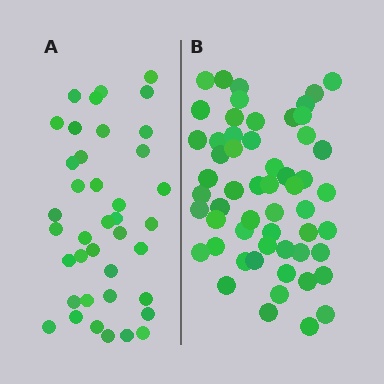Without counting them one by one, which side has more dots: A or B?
Region B (the right region) has more dots.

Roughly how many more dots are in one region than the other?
Region B has approximately 15 more dots than region A.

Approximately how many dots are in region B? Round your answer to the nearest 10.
About 60 dots. (The exact count is 56, which rounds to 60.)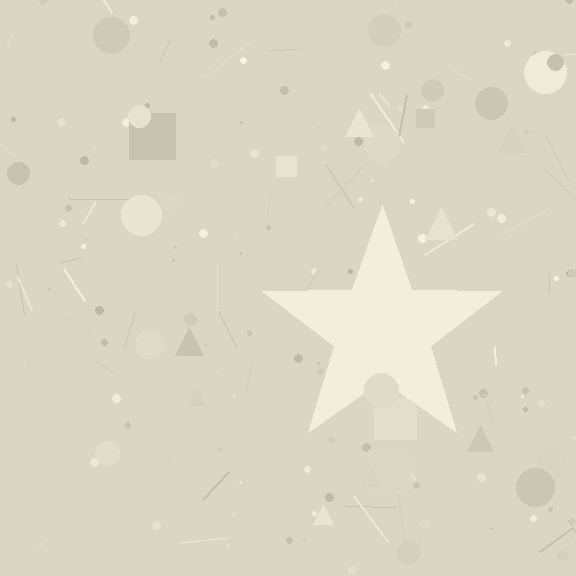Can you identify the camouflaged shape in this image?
The camouflaged shape is a star.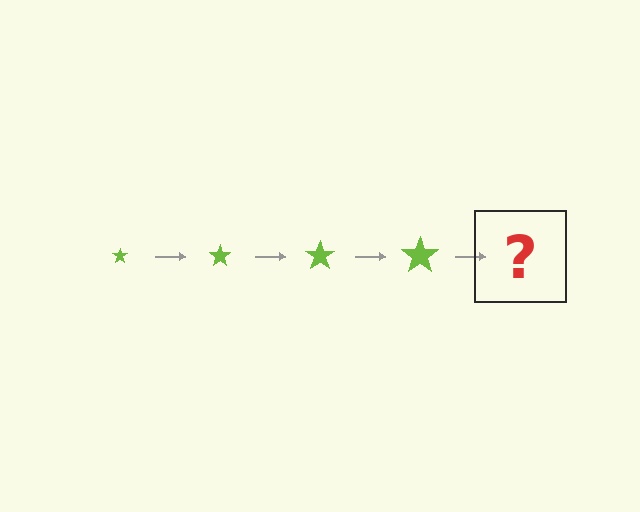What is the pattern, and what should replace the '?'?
The pattern is that the star gets progressively larger each step. The '?' should be a lime star, larger than the previous one.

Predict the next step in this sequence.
The next step is a lime star, larger than the previous one.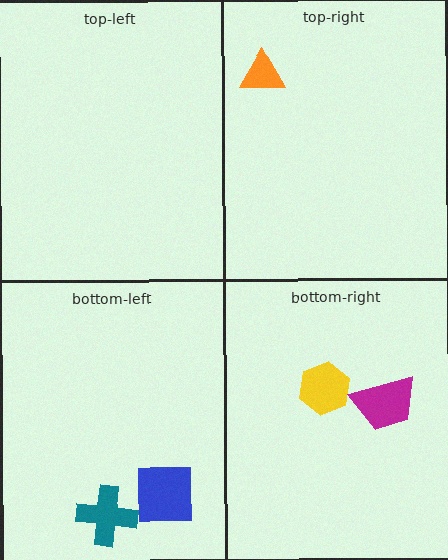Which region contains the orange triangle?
The top-right region.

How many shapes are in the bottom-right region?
2.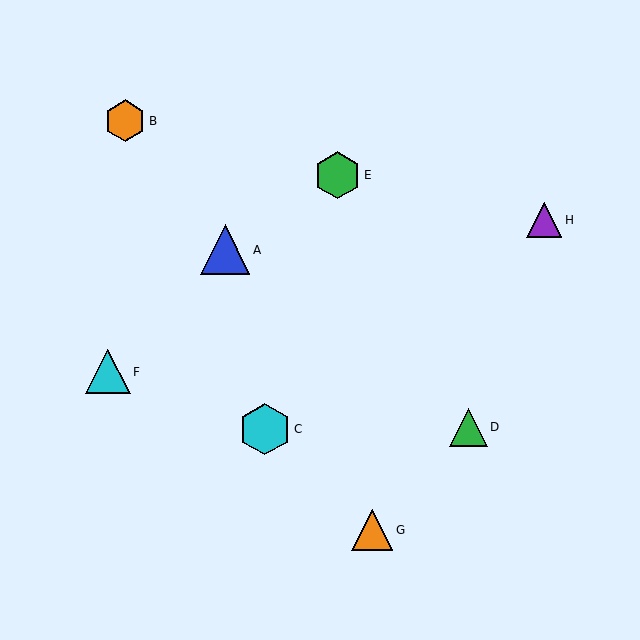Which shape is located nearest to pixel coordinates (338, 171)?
The green hexagon (labeled E) at (337, 175) is nearest to that location.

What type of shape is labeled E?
Shape E is a green hexagon.